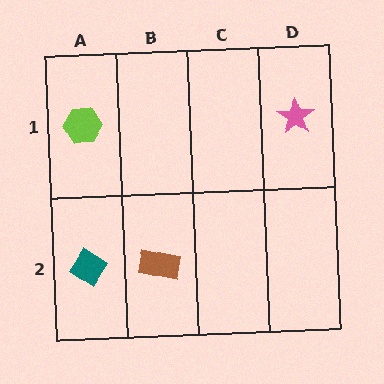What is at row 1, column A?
A lime hexagon.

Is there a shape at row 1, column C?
No, that cell is empty.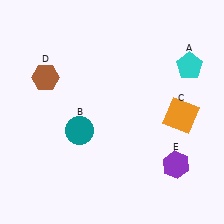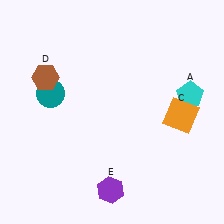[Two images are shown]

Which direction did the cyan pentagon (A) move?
The cyan pentagon (A) moved down.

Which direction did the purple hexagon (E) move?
The purple hexagon (E) moved left.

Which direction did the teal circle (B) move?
The teal circle (B) moved up.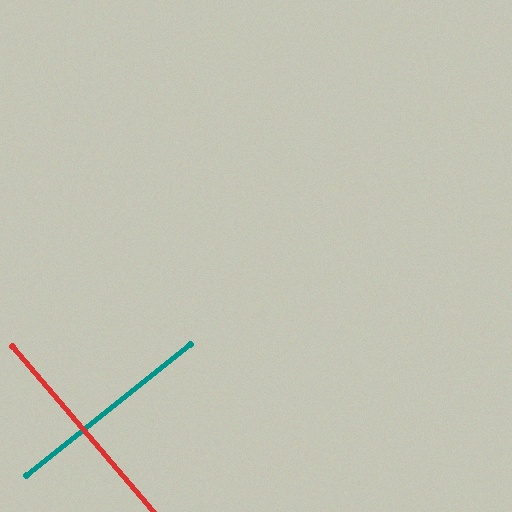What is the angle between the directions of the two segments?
Approximately 88 degrees.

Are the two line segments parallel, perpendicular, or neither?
Perpendicular — they meet at approximately 88°.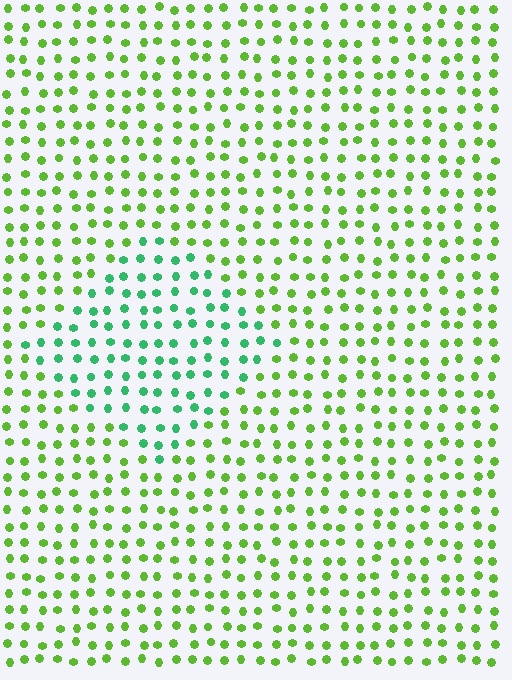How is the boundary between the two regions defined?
The boundary is defined purely by a slight shift in hue (about 45 degrees). Spacing, size, and orientation are identical on both sides.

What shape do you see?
I see a diamond.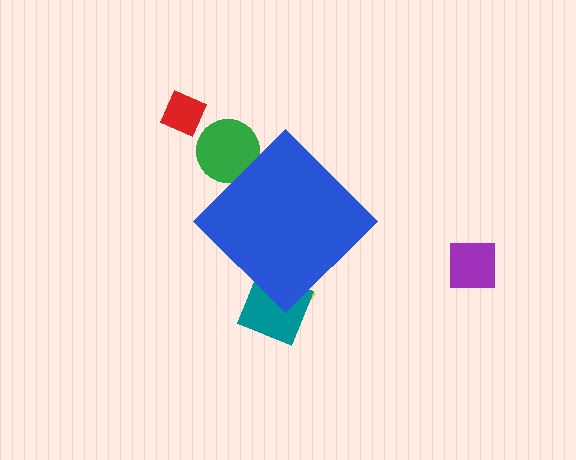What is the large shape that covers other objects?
A blue diamond.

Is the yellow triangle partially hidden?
Yes, the yellow triangle is partially hidden behind the blue diamond.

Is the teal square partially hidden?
Yes, the teal square is partially hidden behind the blue diamond.